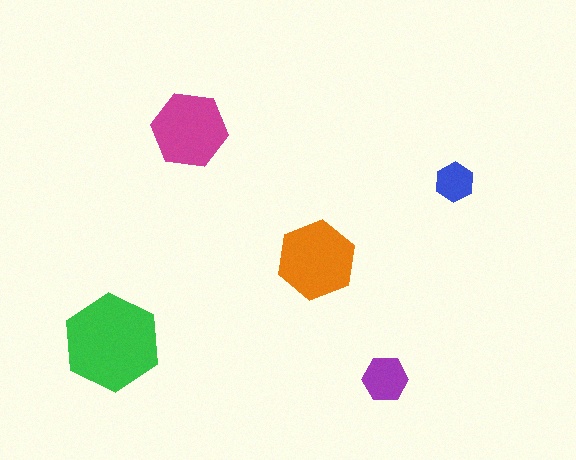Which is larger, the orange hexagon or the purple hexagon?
The orange one.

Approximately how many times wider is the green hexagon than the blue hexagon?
About 2.5 times wider.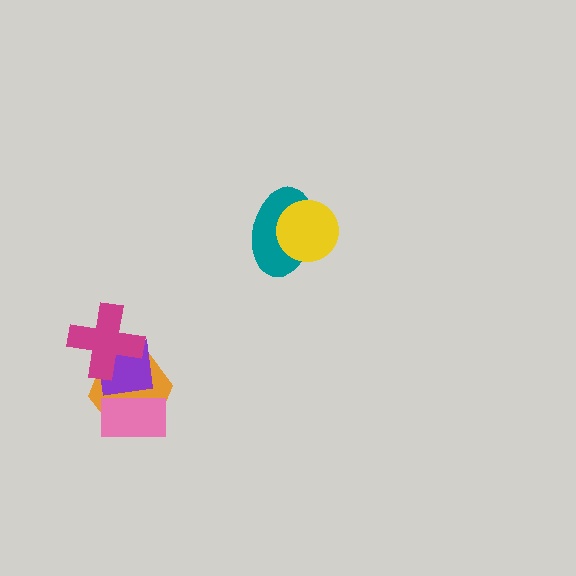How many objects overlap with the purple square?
3 objects overlap with the purple square.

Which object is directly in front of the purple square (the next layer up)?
The pink rectangle is directly in front of the purple square.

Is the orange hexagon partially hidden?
Yes, it is partially covered by another shape.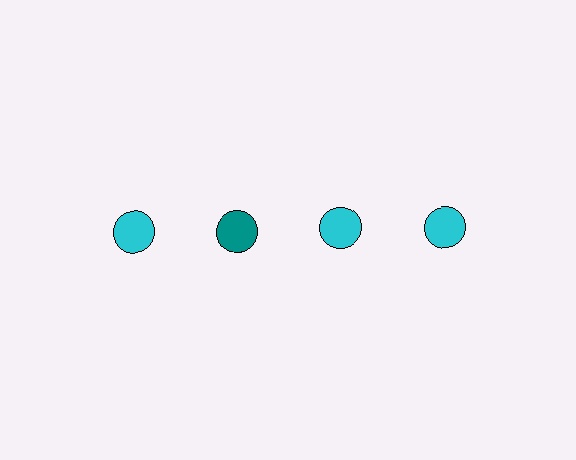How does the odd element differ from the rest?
It has a different color: teal instead of cyan.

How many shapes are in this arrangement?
There are 4 shapes arranged in a grid pattern.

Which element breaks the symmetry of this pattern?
The teal circle in the top row, second from left column breaks the symmetry. All other shapes are cyan circles.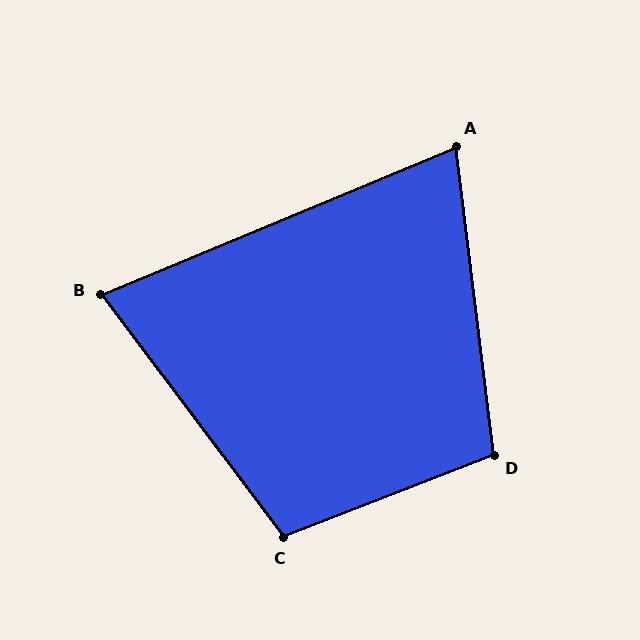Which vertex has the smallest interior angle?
A, at approximately 74 degrees.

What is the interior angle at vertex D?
Approximately 104 degrees (obtuse).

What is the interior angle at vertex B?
Approximately 76 degrees (acute).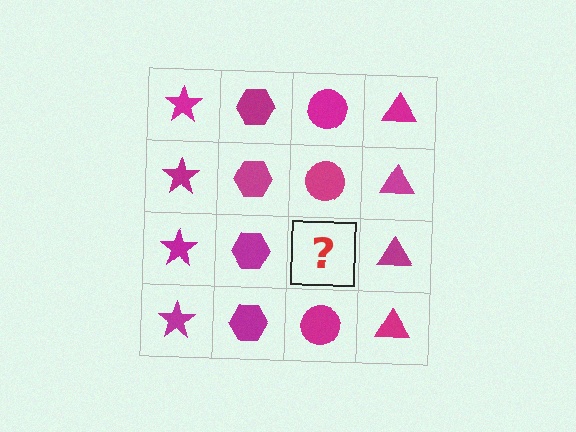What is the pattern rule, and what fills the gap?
The rule is that each column has a consistent shape. The gap should be filled with a magenta circle.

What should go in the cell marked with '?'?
The missing cell should contain a magenta circle.